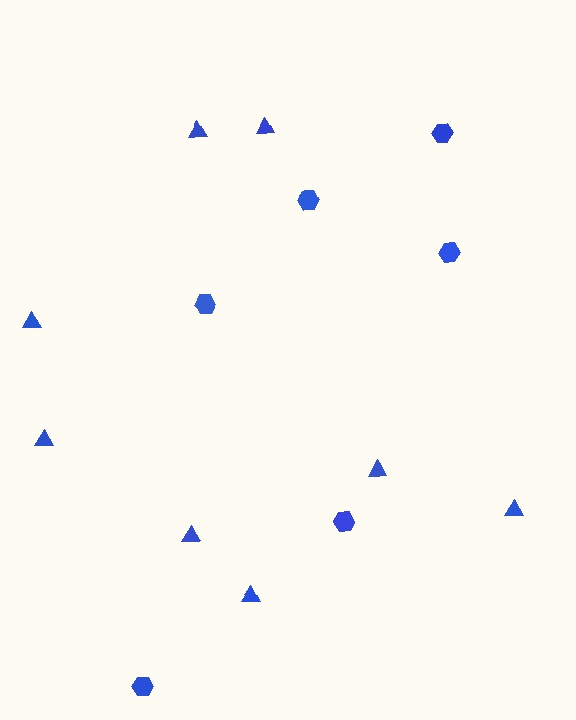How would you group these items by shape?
There are 2 groups: one group of triangles (8) and one group of hexagons (6).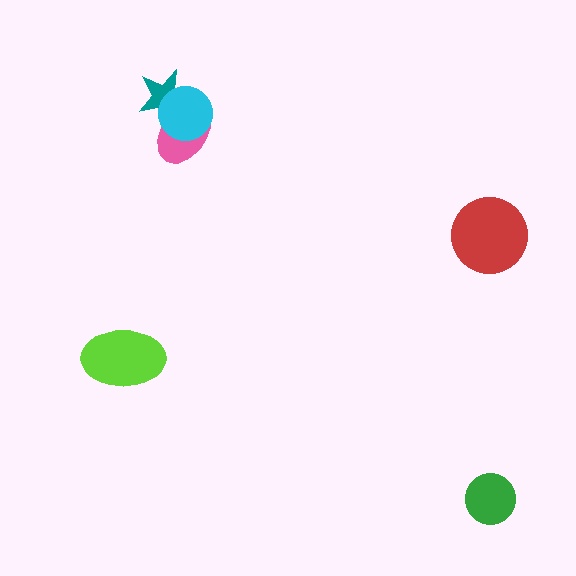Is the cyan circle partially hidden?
No, no other shape covers it.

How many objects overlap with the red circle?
0 objects overlap with the red circle.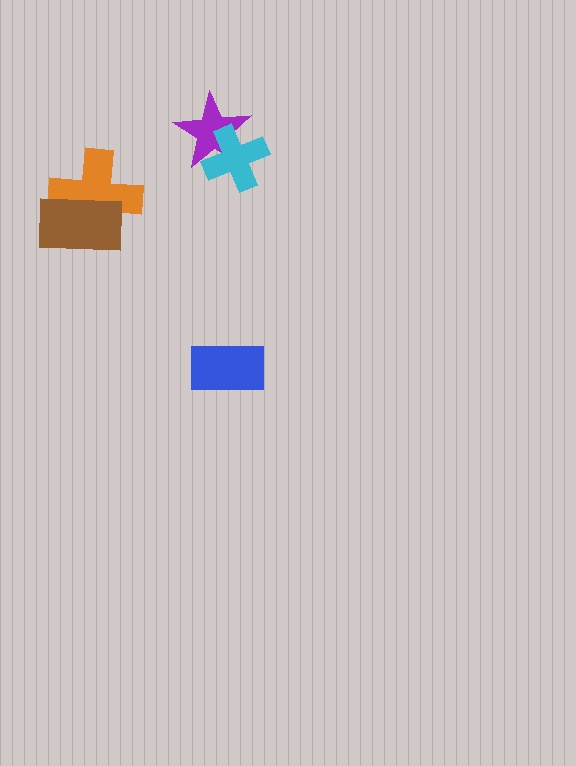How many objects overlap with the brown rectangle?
1 object overlaps with the brown rectangle.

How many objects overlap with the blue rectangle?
0 objects overlap with the blue rectangle.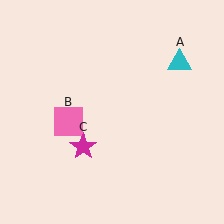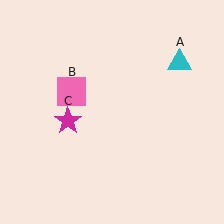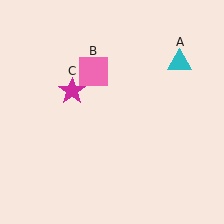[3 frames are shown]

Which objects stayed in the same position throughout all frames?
Cyan triangle (object A) remained stationary.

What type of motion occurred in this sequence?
The pink square (object B), magenta star (object C) rotated clockwise around the center of the scene.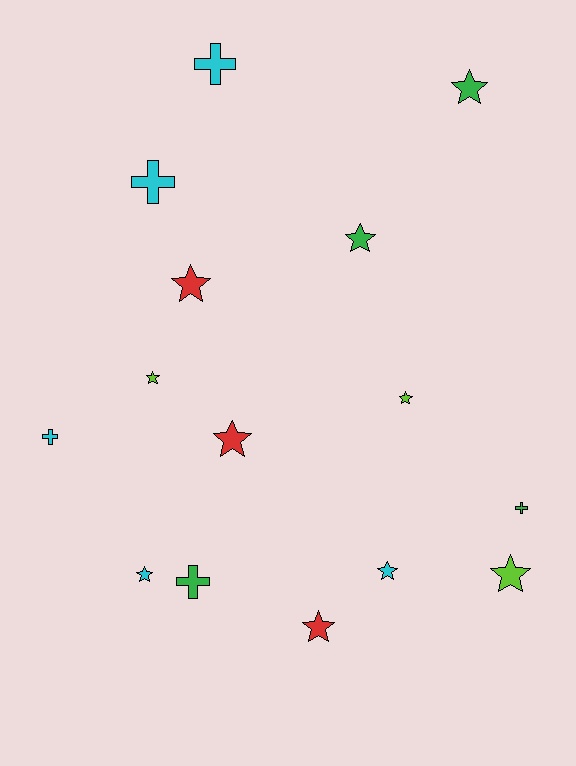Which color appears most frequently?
Cyan, with 5 objects.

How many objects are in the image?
There are 15 objects.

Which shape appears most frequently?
Star, with 10 objects.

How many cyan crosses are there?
There are 3 cyan crosses.